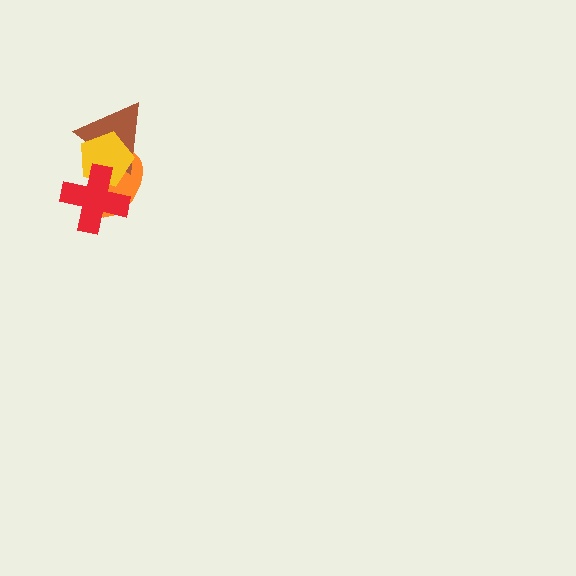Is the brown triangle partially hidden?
Yes, it is partially covered by another shape.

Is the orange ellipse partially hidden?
Yes, it is partially covered by another shape.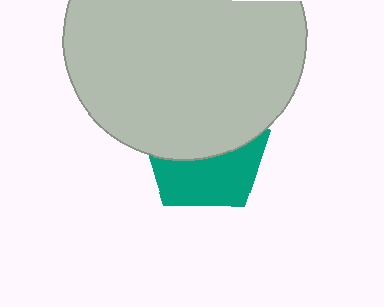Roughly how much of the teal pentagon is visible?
About half of it is visible (roughly 46%).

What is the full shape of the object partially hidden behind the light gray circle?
The partially hidden object is a teal pentagon.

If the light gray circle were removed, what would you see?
You would see the complete teal pentagon.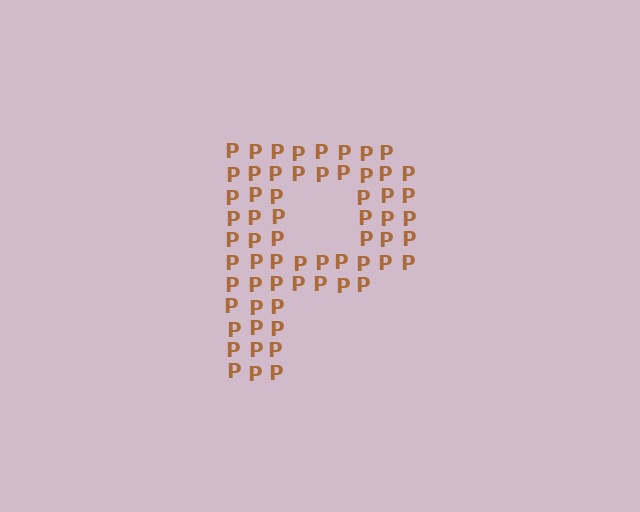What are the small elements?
The small elements are letter P's.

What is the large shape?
The large shape is the letter P.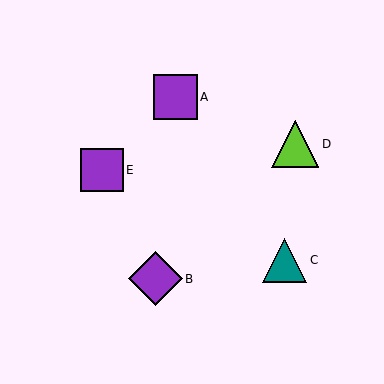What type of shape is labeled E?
Shape E is a purple square.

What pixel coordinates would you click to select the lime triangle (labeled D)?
Click at (295, 144) to select the lime triangle D.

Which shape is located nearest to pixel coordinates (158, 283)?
The purple diamond (labeled B) at (156, 279) is nearest to that location.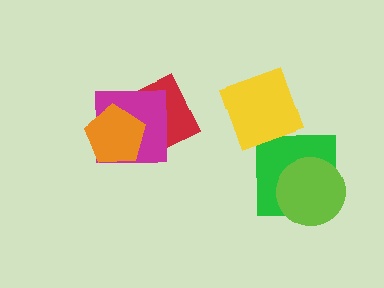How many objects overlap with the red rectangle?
1 object overlaps with the red rectangle.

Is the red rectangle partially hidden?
Yes, it is partially covered by another shape.